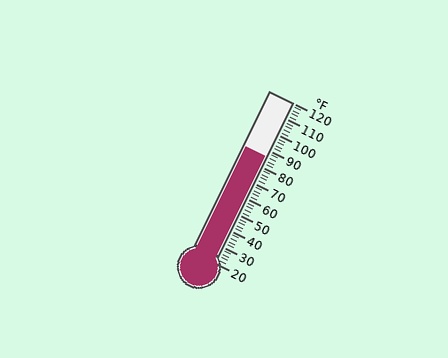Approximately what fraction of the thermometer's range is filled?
The thermometer is filled to approximately 65% of its range.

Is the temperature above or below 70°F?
The temperature is above 70°F.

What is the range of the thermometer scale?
The thermometer scale ranges from 20°F to 120°F.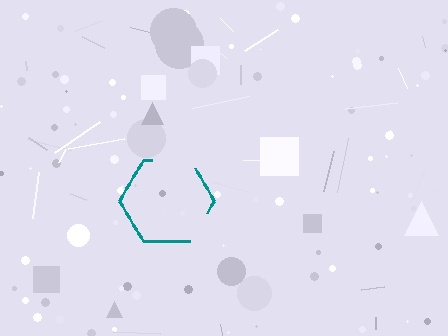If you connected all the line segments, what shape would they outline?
They would outline a hexagon.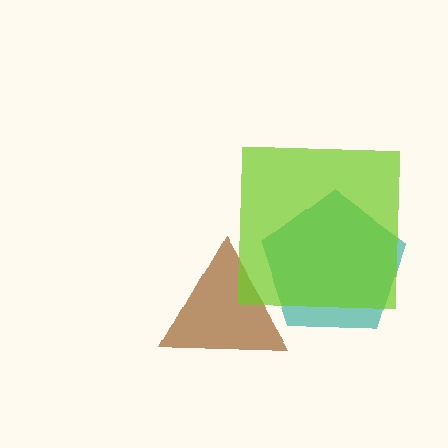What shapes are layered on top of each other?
The layered shapes are: a brown triangle, a teal pentagon, a lime square.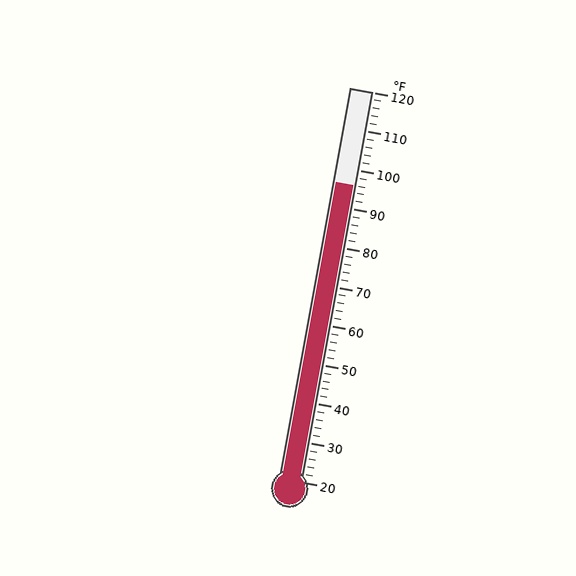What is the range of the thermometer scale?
The thermometer scale ranges from 20°F to 120°F.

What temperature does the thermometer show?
The thermometer shows approximately 96°F.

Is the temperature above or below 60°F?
The temperature is above 60°F.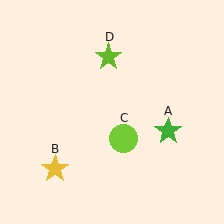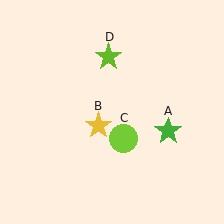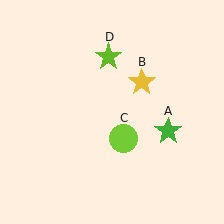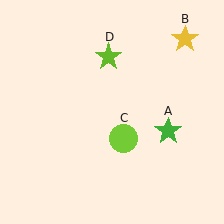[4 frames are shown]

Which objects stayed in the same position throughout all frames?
Green star (object A) and lime circle (object C) and lime star (object D) remained stationary.